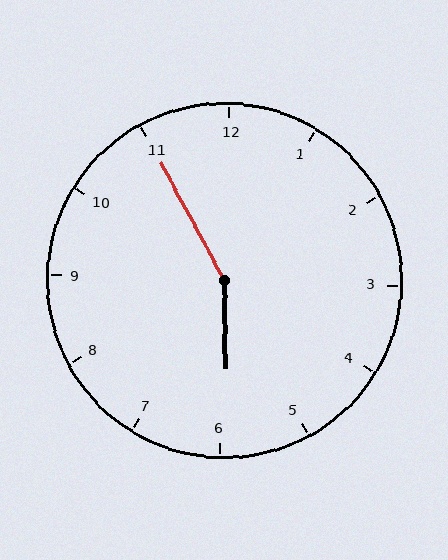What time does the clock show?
5:55.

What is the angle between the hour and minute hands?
Approximately 152 degrees.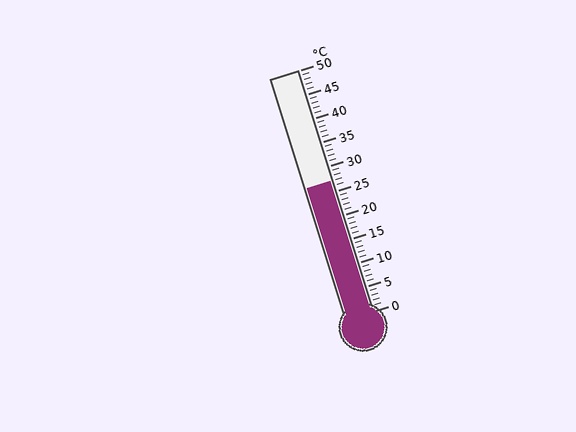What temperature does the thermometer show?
The thermometer shows approximately 27°C.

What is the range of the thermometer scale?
The thermometer scale ranges from 0°C to 50°C.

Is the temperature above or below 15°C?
The temperature is above 15°C.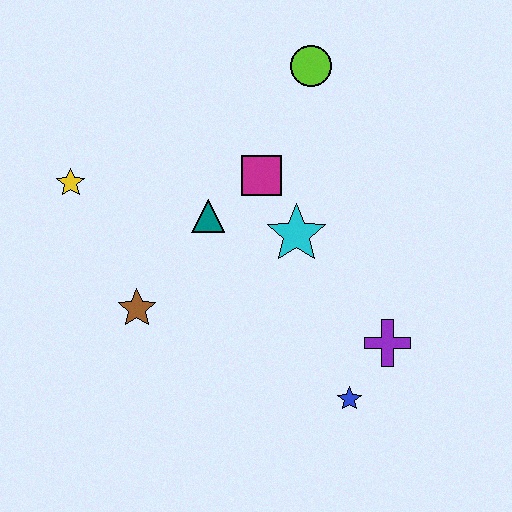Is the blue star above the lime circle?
No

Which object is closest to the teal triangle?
The magenta square is closest to the teal triangle.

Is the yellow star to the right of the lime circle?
No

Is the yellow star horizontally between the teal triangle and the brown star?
No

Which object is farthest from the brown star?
The lime circle is farthest from the brown star.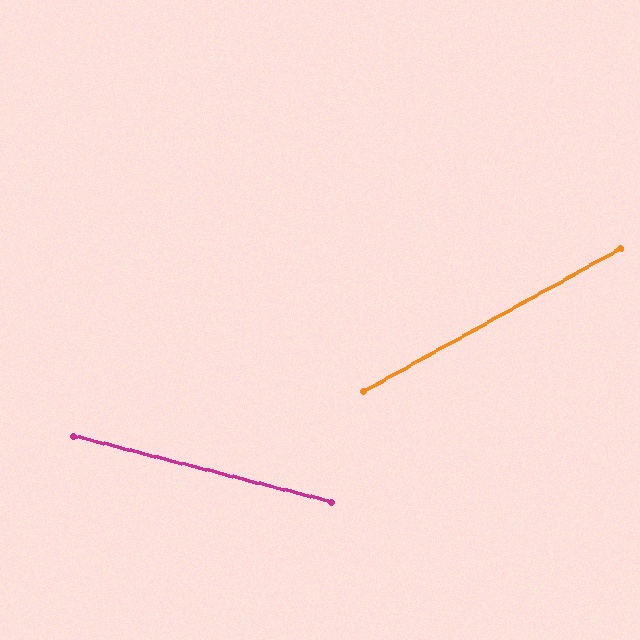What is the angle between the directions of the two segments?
Approximately 43 degrees.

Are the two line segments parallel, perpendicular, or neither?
Neither parallel nor perpendicular — they differ by about 43°.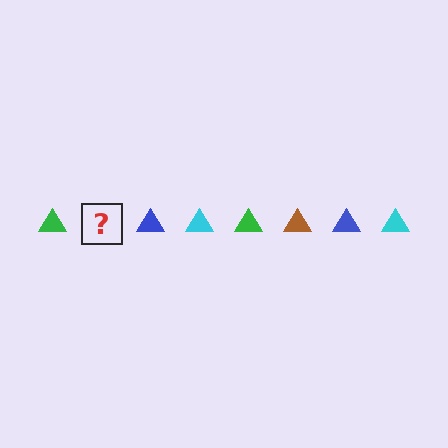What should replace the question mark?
The question mark should be replaced with a brown triangle.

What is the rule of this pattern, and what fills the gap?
The rule is that the pattern cycles through green, brown, blue, cyan triangles. The gap should be filled with a brown triangle.